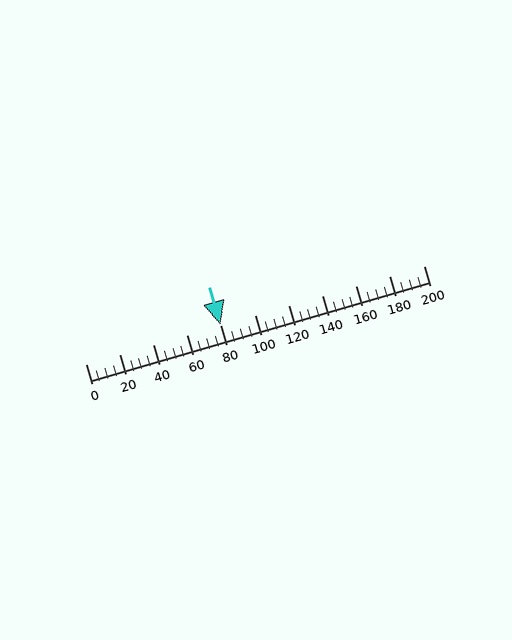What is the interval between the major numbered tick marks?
The major tick marks are spaced 20 units apart.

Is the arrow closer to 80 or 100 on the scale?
The arrow is closer to 80.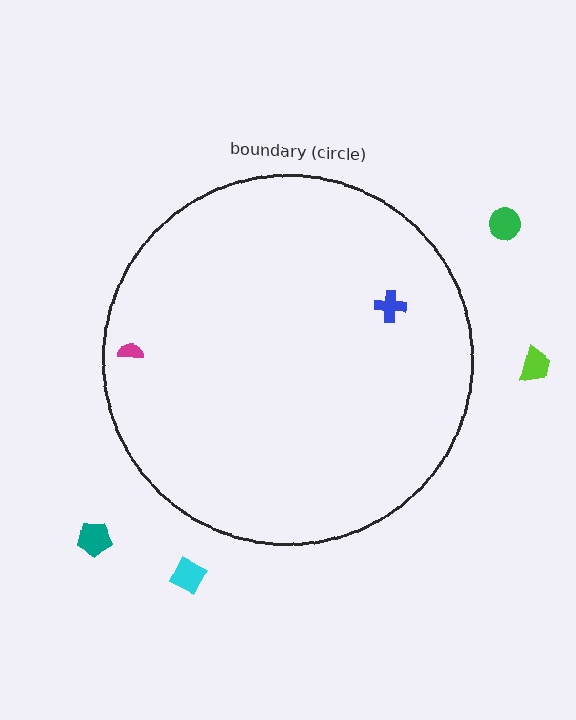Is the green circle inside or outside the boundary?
Outside.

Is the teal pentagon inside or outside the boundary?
Outside.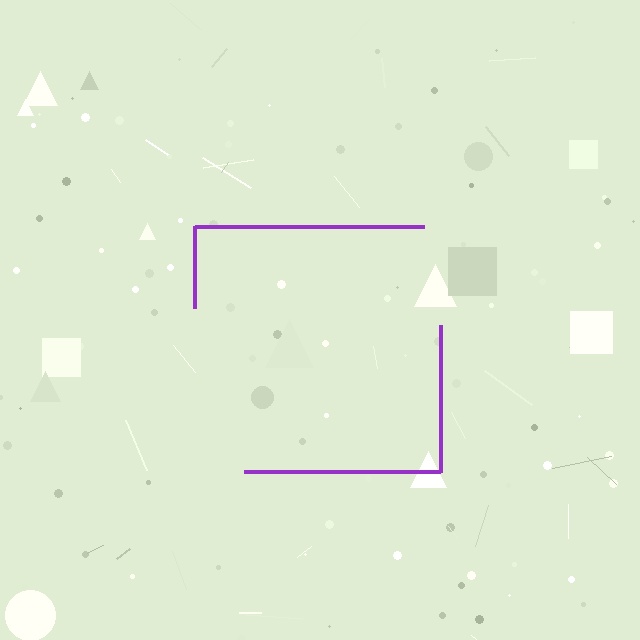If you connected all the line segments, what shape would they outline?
They would outline a square.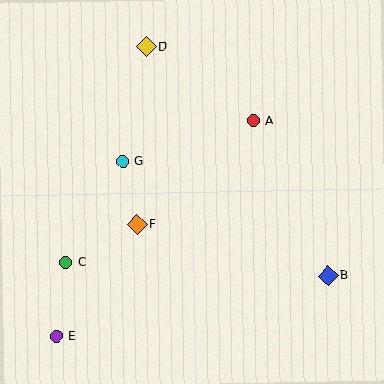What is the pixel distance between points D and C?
The distance between D and C is 230 pixels.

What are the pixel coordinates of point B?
Point B is at (328, 276).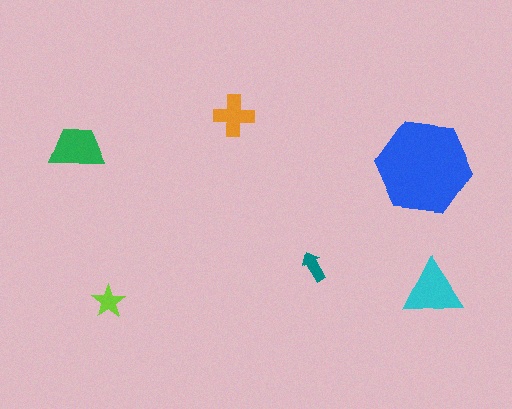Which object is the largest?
The blue hexagon.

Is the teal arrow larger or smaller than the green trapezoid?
Smaller.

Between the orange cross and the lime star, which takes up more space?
The orange cross.